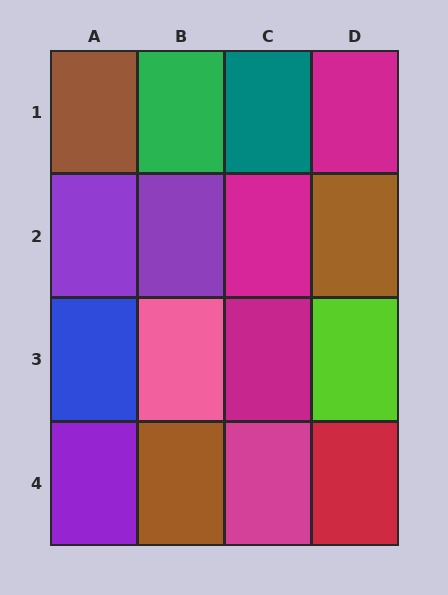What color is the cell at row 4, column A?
Purple.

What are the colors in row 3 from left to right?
Blue, pink, magenta, lime.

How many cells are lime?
1 cell is lime.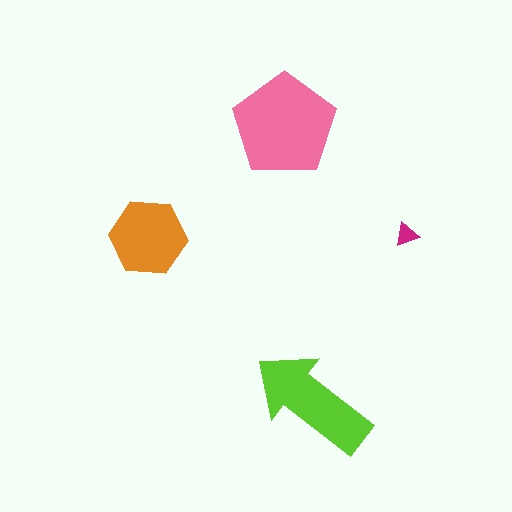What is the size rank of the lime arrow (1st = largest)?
2nd.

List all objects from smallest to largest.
The magenta triangle, the orange hexagon, the lime arrow, the pink pentagon.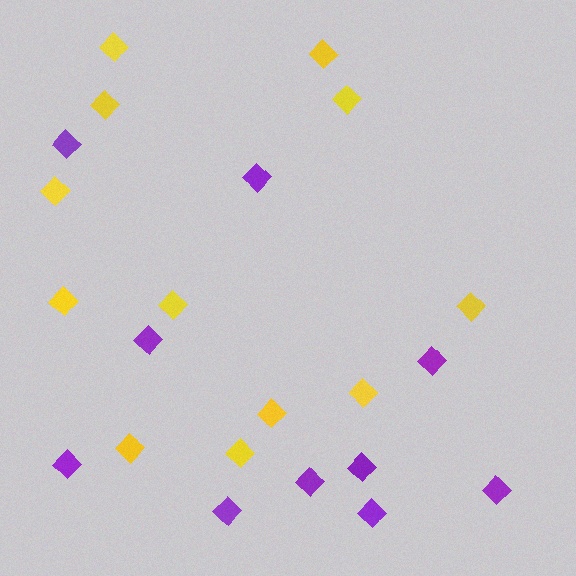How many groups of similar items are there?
There are 2 groups: one group of purple diamonds (10) and one group of yellow diamonds (12).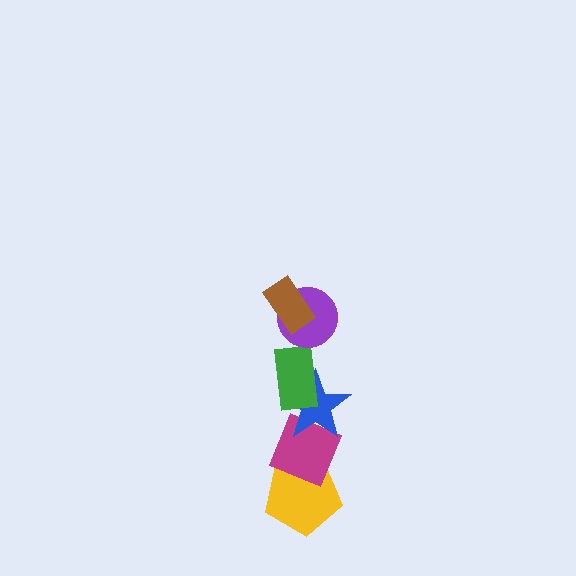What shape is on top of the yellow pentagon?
The magenta diamond is on top of the yellow pentagon.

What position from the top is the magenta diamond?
The magenta diamond is 5th from the top.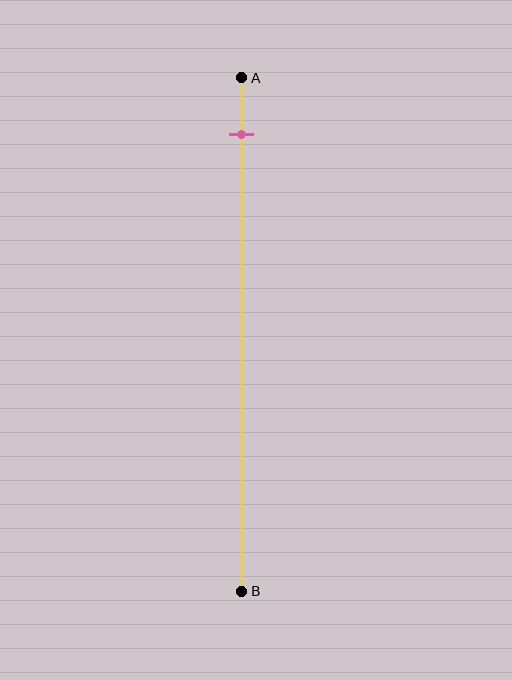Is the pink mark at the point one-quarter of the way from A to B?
No, the mark is at about 10% from A, not at the 25% one-quarter point.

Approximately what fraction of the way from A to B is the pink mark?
The pink mark is approximately 10% of the way from A to B.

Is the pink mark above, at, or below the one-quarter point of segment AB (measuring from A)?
The pink mark is above the one-quarter point of segment AB.